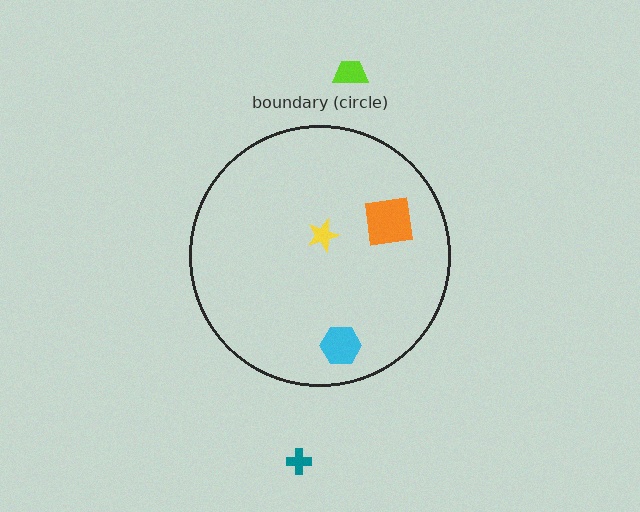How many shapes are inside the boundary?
3 inside, 2 outside.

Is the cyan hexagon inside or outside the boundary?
Inside.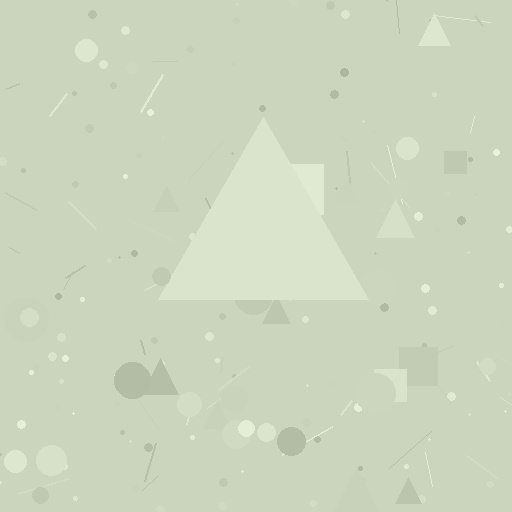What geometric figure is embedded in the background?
A triangle is embedded in the background.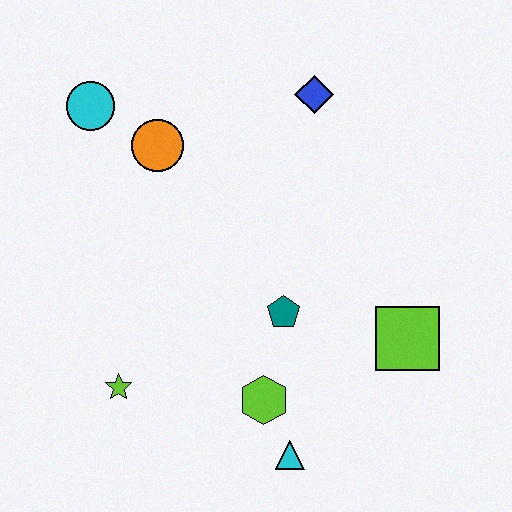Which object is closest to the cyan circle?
The orange circle is closest to the cyan circle.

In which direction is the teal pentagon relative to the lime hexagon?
The teal pentagon is above the lime hexagon.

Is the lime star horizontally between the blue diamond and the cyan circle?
Yes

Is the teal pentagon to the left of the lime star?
No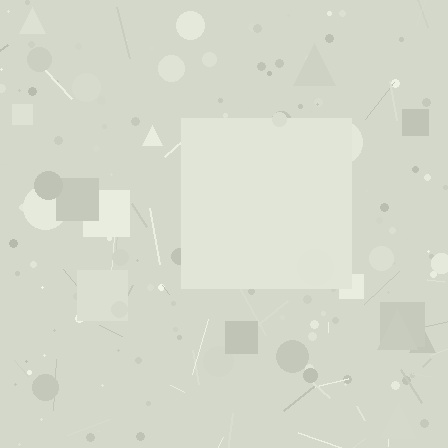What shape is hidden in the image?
A square is hidden in the image.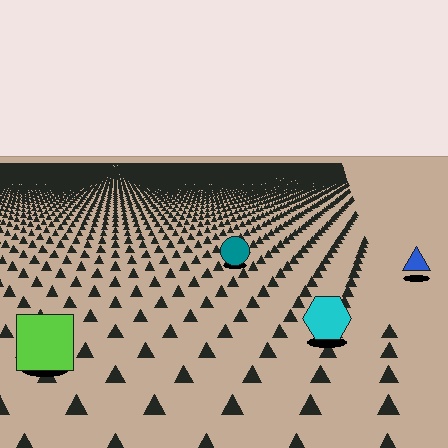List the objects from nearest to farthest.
From nearest to farthest: the lime square, the cyan hexagon, the blue triangle, the teal circle.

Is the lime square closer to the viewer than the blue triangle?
Yes. The lime square is closer — you can tell from the texture gradient: the ground texture is coarser near it.